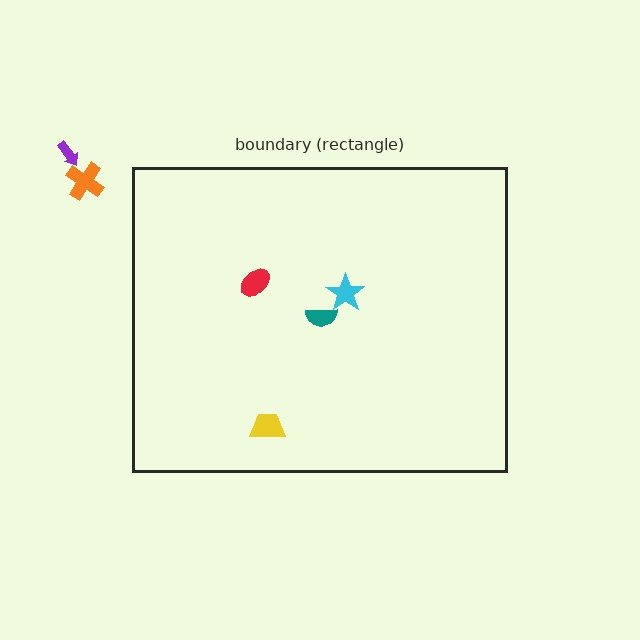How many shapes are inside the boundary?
4 inside, 2 outside.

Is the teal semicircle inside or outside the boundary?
Inside.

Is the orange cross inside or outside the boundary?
Outside.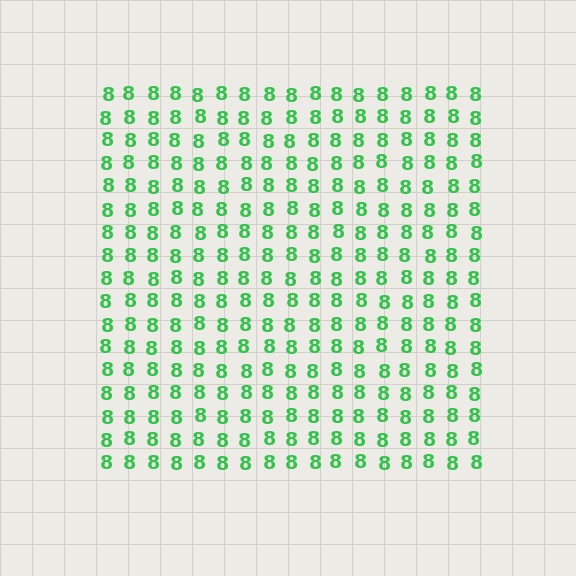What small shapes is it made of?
It is made of small digit 8's.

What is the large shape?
The large shape is a square.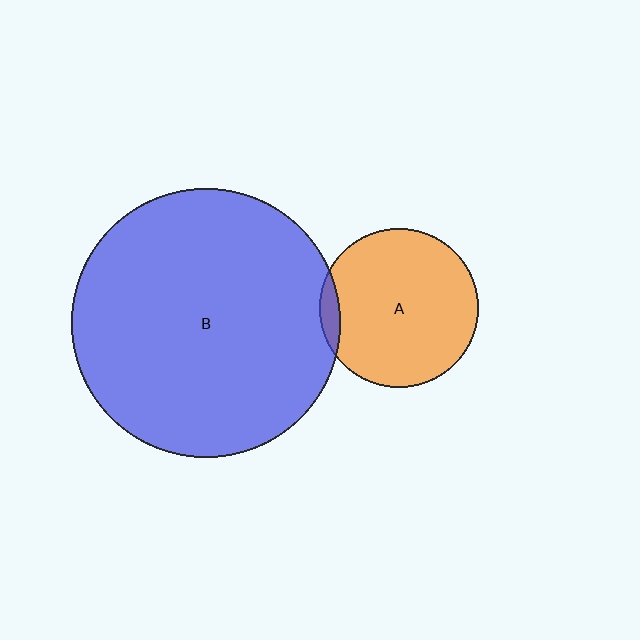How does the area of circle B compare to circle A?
Approximately 2.9 times.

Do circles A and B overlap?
Yes.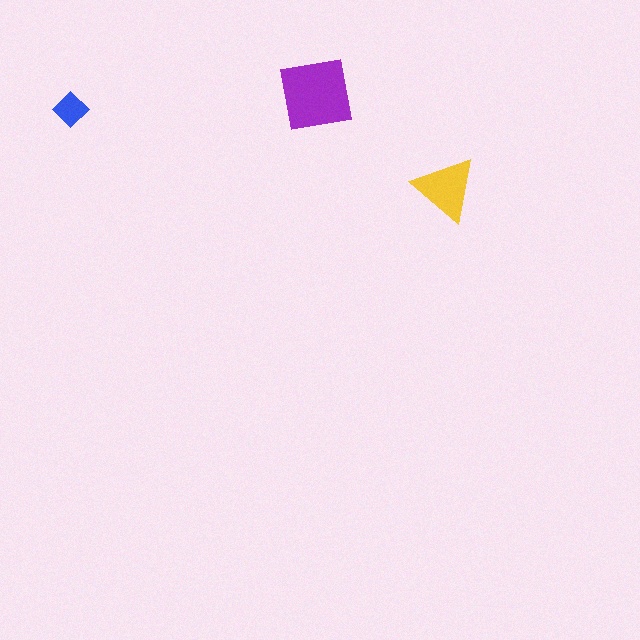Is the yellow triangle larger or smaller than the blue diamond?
Larger.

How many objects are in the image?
There are 3 objects in the image.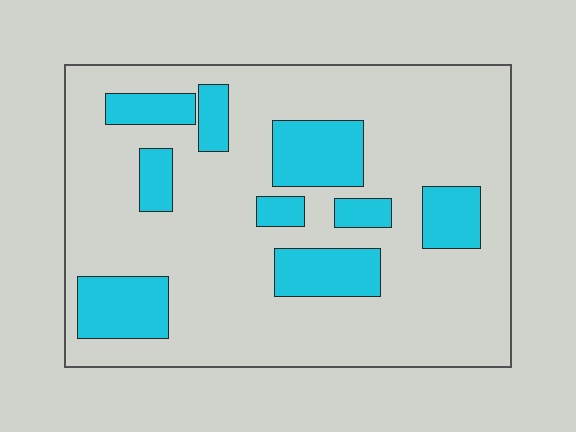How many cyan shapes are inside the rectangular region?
9.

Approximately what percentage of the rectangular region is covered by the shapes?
Approximately 25%.